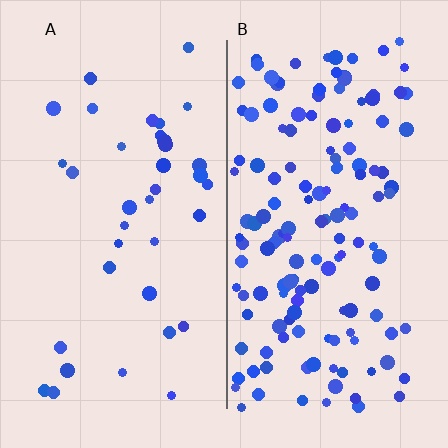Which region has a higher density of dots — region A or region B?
B (the right).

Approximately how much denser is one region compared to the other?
Approximately 4.0× — region B over region A.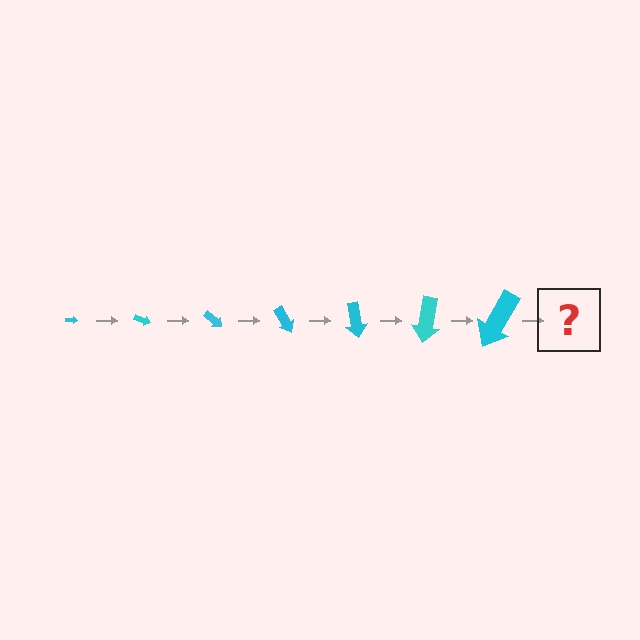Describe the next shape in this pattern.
It should be an arrow, larger than the previous one and rotated 140 degrees from the start.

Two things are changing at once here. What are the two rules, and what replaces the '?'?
The two rules are that the arrow grows larger each step and it rotates 20 degrees each step. The '?' should be an arrow, larger than the previous one and rotated 140 degrees from the start.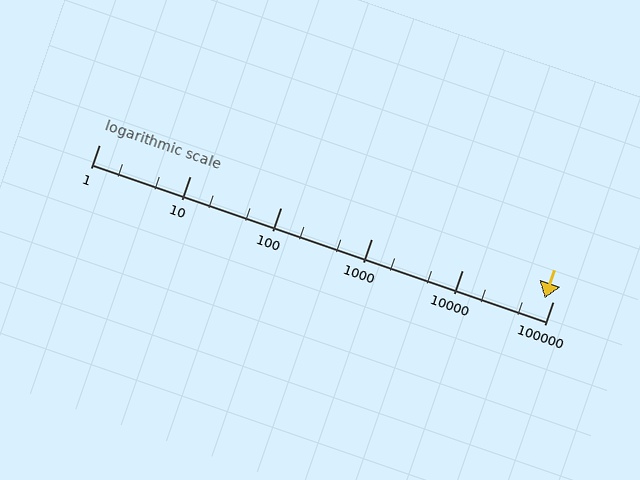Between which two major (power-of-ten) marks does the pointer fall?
The pointer is between 10000 and 100000.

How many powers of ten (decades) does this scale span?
The scale spans 5 decades, from 1 to 100000.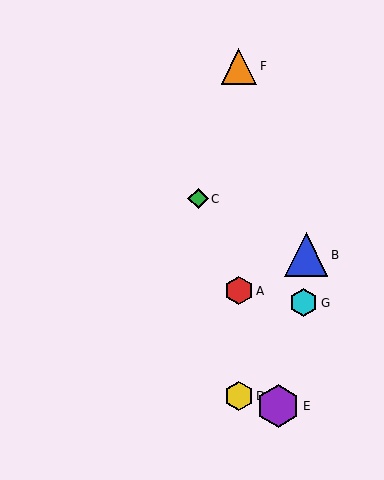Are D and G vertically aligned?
No, D is at x≈239 and G is at x≈304.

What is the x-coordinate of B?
Object B is at x≈306.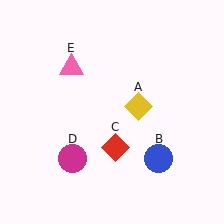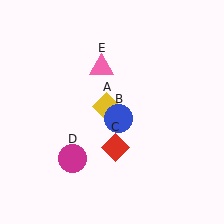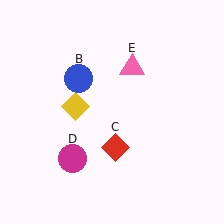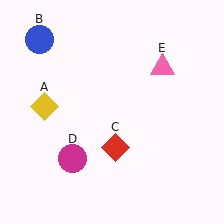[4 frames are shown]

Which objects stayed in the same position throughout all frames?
Red diamond (object C) and magenta circle (object D) remained stationary.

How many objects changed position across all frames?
3 objects changed position: yellow diamond (object A), blue circle (object B), pink triangle (object E).